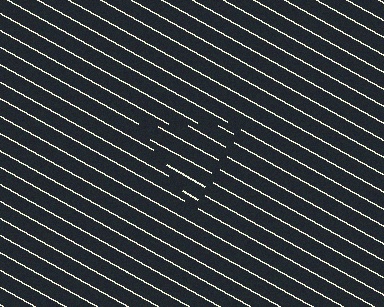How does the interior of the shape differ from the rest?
The interior of the shape contains the same grating, shifted by half a period — the contour is defined by the phase discontinuity where line-ends from the inner and outer gratings abut.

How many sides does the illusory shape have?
3 sides — the line-ends trace a triangle.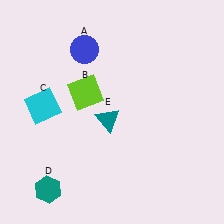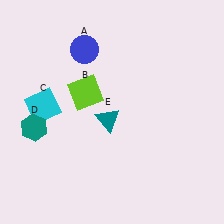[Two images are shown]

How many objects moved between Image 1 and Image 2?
1 object moved between the two images.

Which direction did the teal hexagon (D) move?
The teal hexagon (D) moved up.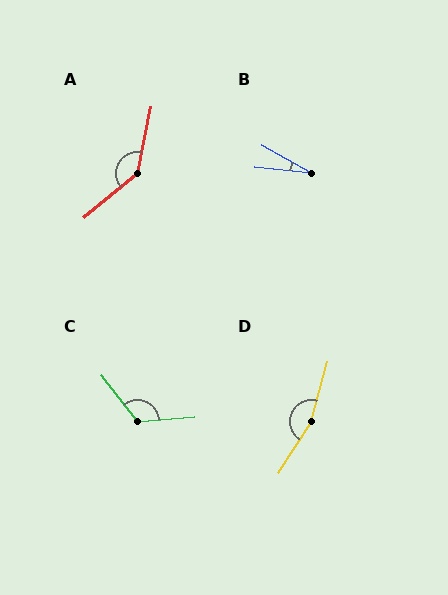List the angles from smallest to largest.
B (24°), C (123°), A (140°), D (163°).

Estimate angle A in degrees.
Approximately 140 degrees.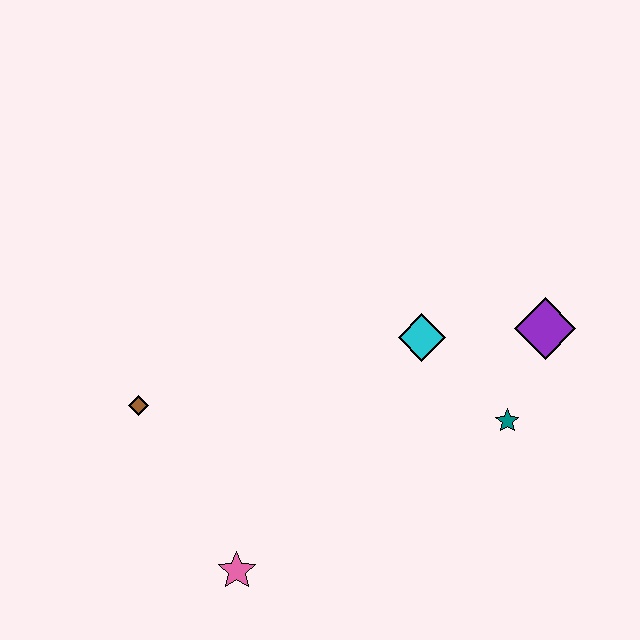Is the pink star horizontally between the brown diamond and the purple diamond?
Yes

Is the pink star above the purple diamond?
No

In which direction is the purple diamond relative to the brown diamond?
The purple diamond is to the right of the brown diamond.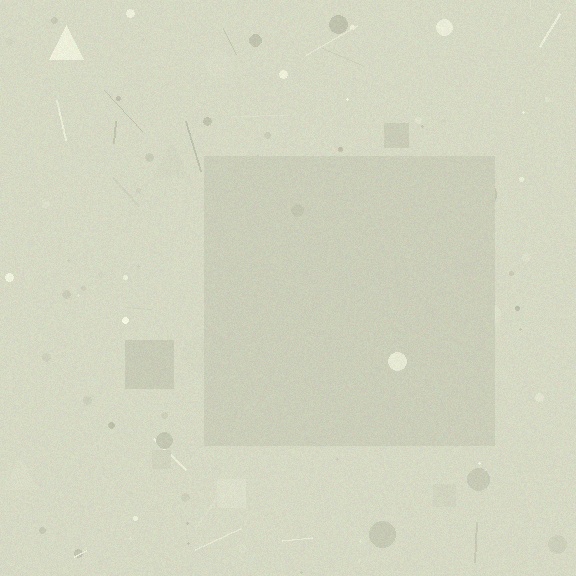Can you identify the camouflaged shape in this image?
The camouflaged shape is a square.